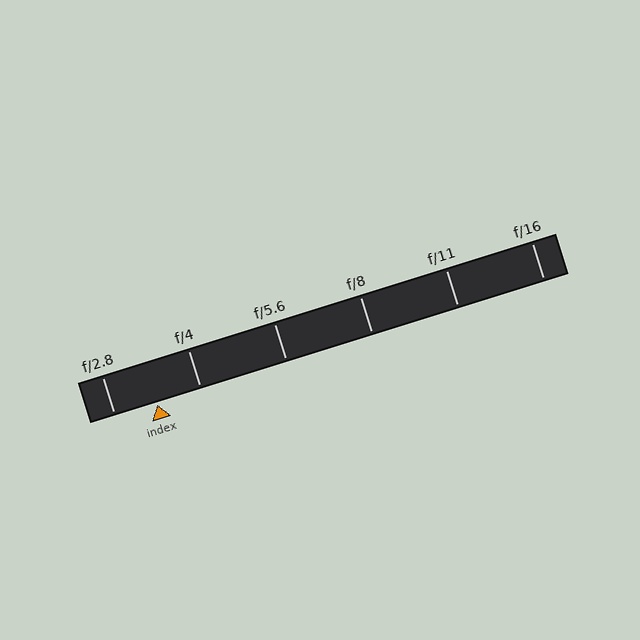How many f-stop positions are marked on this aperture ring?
There are 6 f-stop positions marked.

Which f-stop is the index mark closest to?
The index mark is closest to f/2.8.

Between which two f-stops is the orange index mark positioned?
The index mark is between f/2.8 and f/4.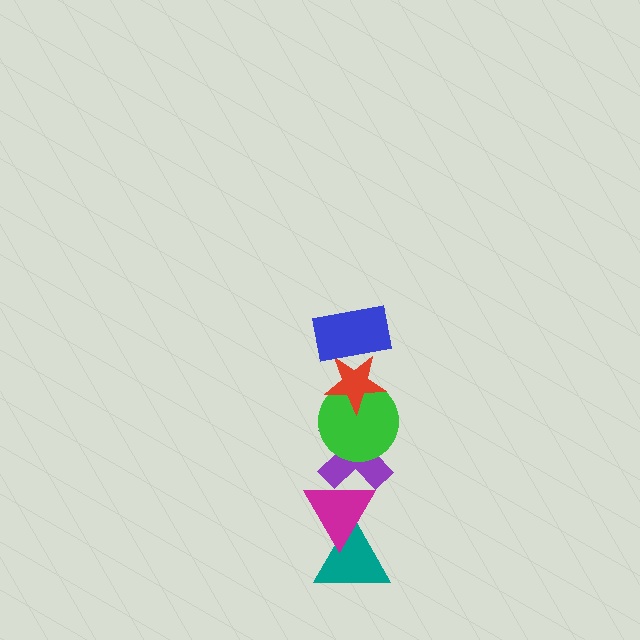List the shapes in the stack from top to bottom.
From top to bottom: the blue rectangle, the red star, the green circle, the purple cross, the magenta triangle, the teal triangle.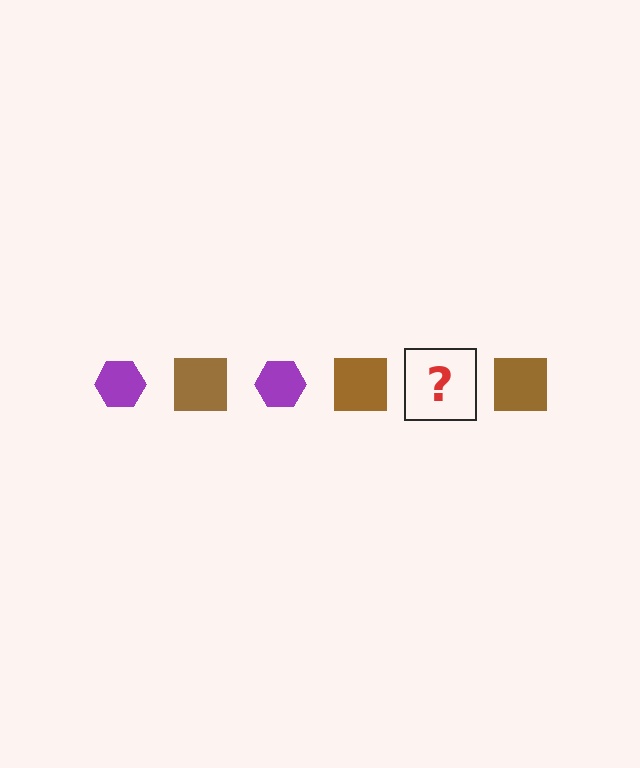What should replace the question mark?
The question mark should be replaced with a purple hexagon.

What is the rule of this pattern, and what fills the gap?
The rule is that the pattern alternates between purple hexagon and brown square. The gap should be filled with a purple hexagon.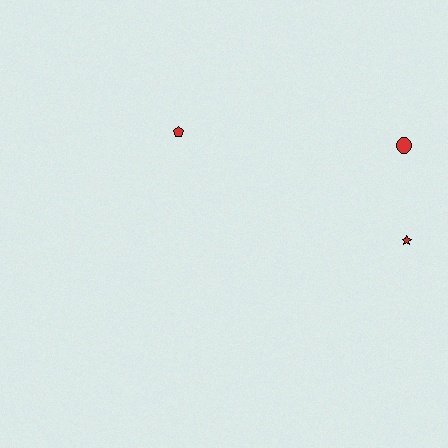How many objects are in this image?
There are 3 objects.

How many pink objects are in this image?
There are no pink objects.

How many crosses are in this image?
There are no crosses.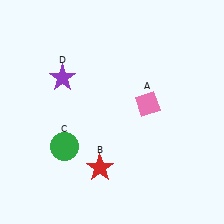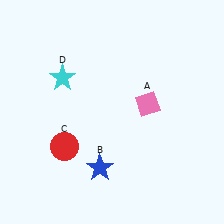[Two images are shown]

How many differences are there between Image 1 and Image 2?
There are 3 differences between the two images.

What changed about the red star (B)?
In Image 1, B is red. In Image 2, it changed to blue.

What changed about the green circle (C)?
In Image 1, C is green. In Image 2, it changed to red.